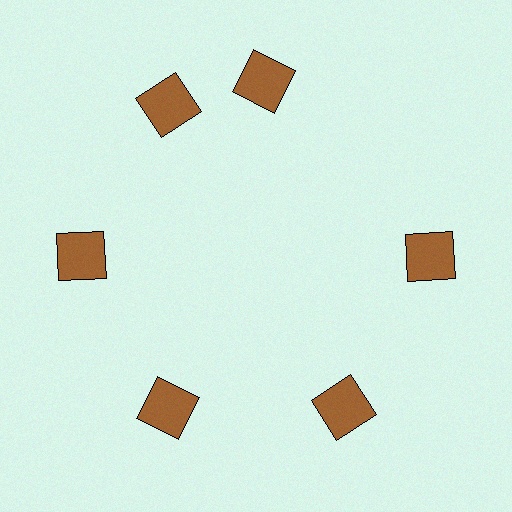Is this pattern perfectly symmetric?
No. The 6 brown squares are arranged in a ring, but one element near the 1 o'clock position is rotated out of alignment along the ring, breaking the 6-fold rotational symmetry.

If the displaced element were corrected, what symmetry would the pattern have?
It would have 6-fold rotational symmetry — the pattern would map onto itself every 60 degrees.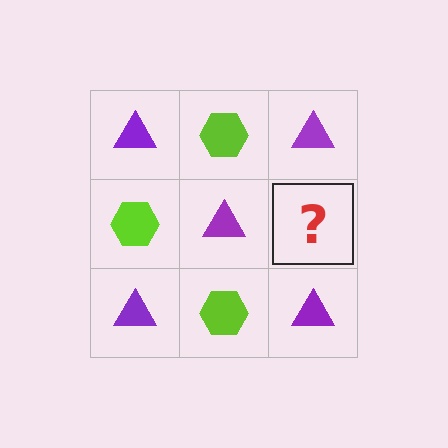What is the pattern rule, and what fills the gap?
The rule is that it alternates purple triangle and lime hexagon in a checkerboard pattern. The gap should be filled with a lime hexagon.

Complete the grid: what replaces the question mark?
The question mark should be replaced with a lime hexagon.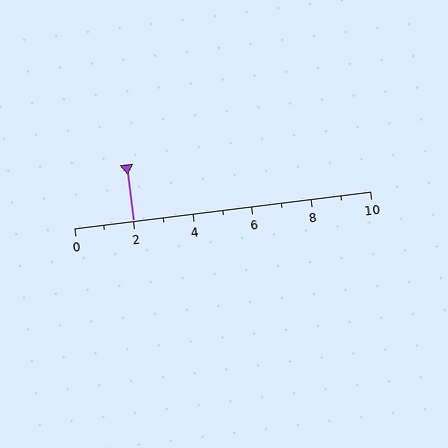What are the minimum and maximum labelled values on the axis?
The axis runs from 0 to 10.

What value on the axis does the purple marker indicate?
The marker indicates approximately 2.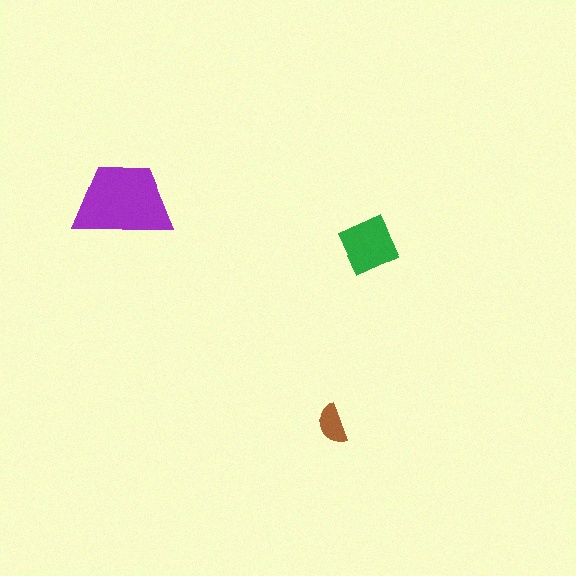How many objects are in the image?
There are 3 objects in the image.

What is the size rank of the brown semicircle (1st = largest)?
3rd.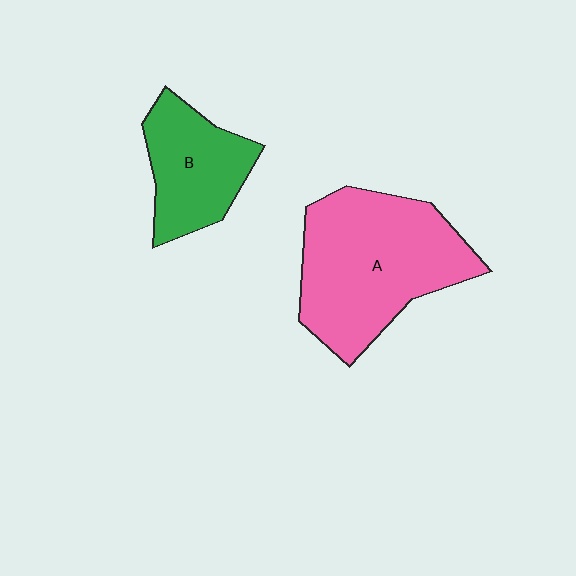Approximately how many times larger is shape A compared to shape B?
Approximately 1.8 times.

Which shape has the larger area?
Shape A (pink).